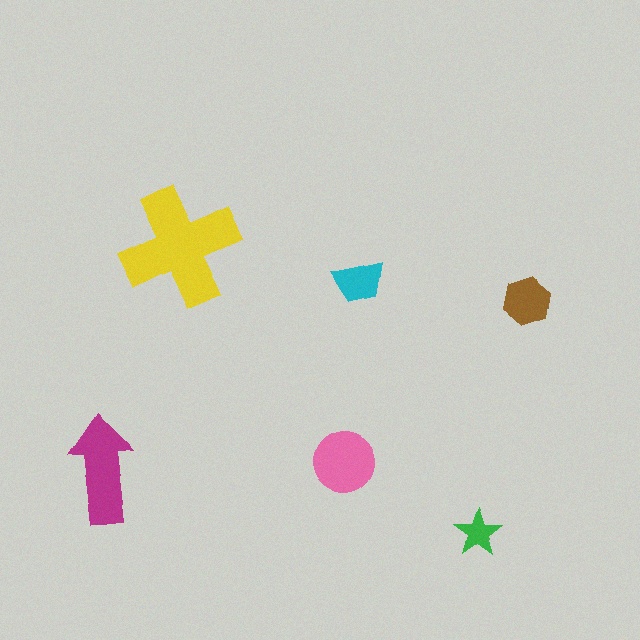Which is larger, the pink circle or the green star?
The pink circle.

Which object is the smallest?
The green star.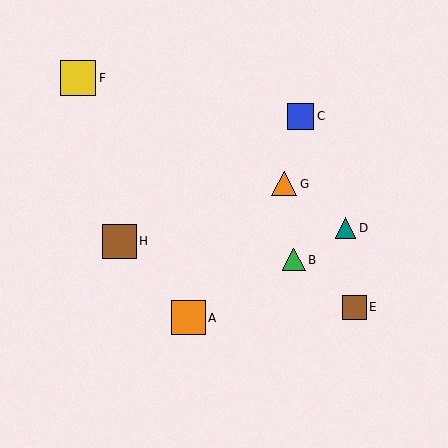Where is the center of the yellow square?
The center of the yellow square is at (78, 78).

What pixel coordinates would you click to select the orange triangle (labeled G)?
Click at (284, 184) to select the orange triangle G.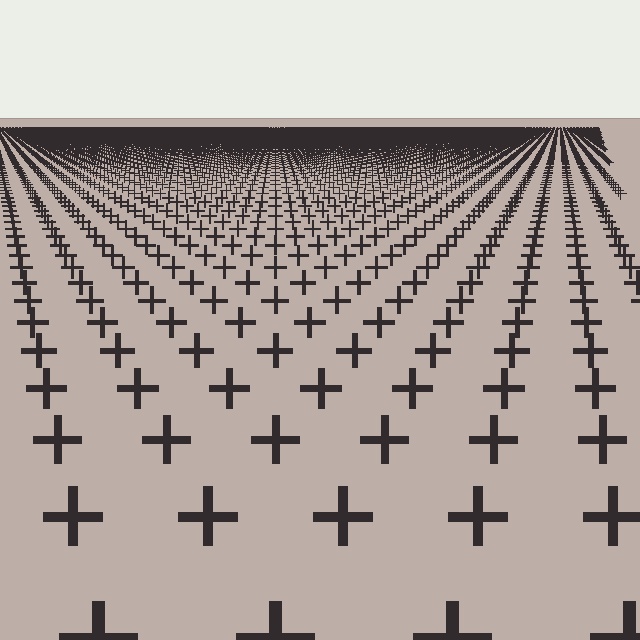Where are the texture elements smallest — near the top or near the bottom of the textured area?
Near the top.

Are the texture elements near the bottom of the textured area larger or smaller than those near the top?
Larger. Near the bottom, elements are closer to the viewer and appear at a bigger on-screen size.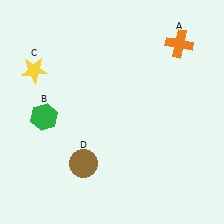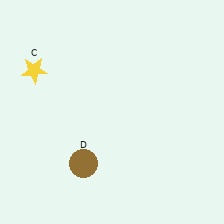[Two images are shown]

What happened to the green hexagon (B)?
The green hexagon (B) was removed in Image 2. It was in the bottom-left area of Image 1.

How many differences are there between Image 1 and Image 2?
There are 2 differences between the two images.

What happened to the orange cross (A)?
The orange cross (A) was removed in Image 2. It was in the top-right area of Image 1.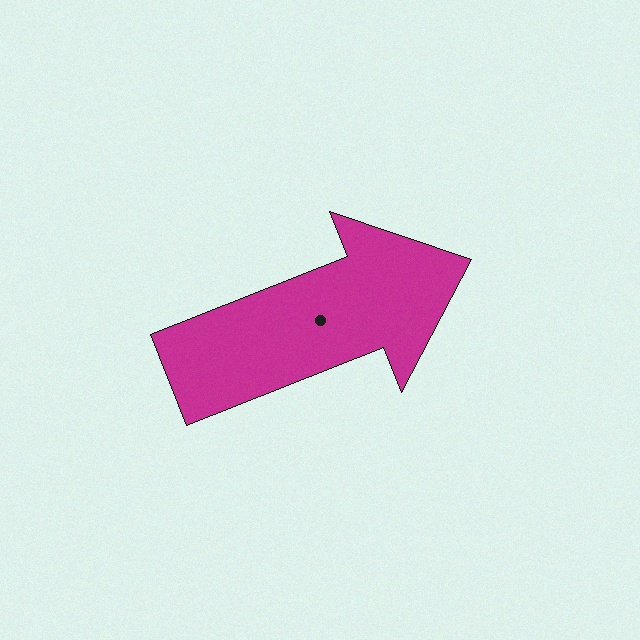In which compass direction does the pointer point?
East.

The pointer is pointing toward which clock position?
Roughly 2 o'clock.